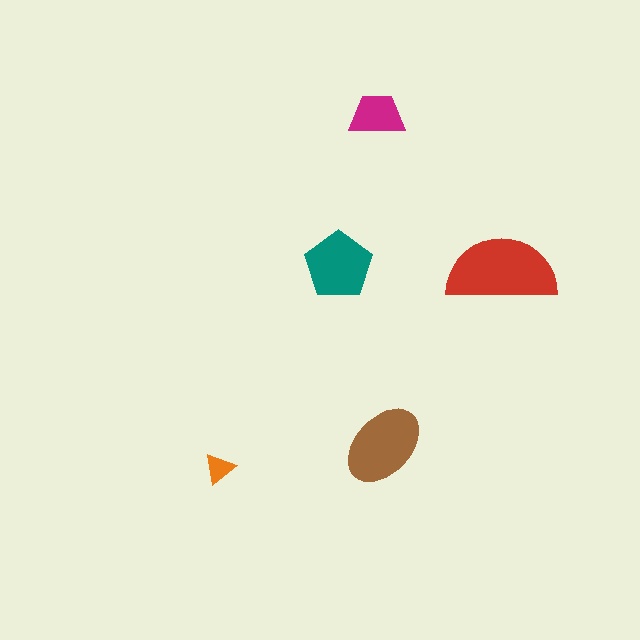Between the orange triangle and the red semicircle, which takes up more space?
The red semicircle.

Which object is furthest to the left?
The orange triangle is leftmost.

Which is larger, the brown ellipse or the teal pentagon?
The brown ellipse.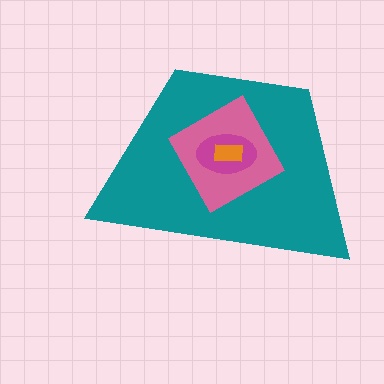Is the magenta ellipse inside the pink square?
Yes.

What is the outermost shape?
The teal trapezoid.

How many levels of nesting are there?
4.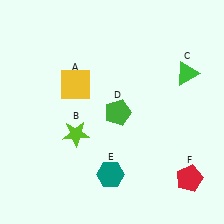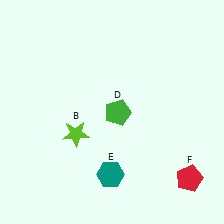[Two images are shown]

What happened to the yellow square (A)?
The yellow square (A) was removed in Image 2. It was in the top-left area of Image 1.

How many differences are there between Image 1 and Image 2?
There are 2 differences between the two images.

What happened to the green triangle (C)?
The green triangle (C) was removed in Image 2. It was in the top-right area of Image 1.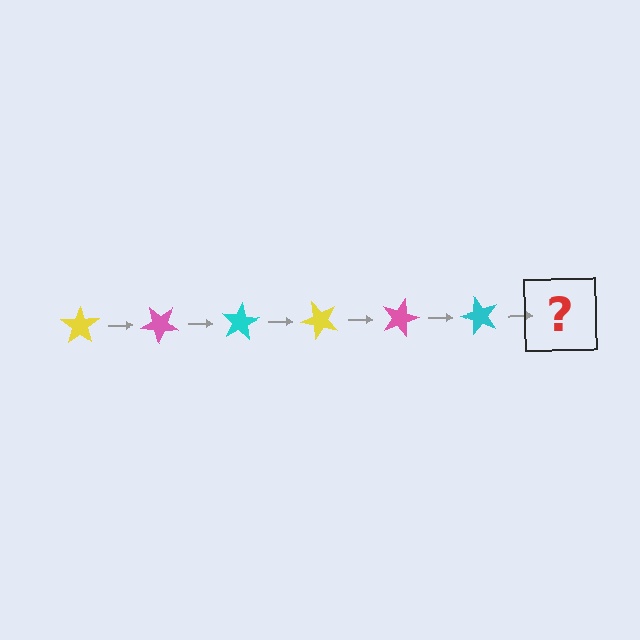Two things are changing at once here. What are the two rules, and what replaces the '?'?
The two rules are that it rotates 40 degrees each step and the color cycles through yellow, pink, and cyan. The '?' should be a yellow star, rotated 240 degrees from the start.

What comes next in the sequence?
The next element should be a yellow star, rotated 240 degrees from the start.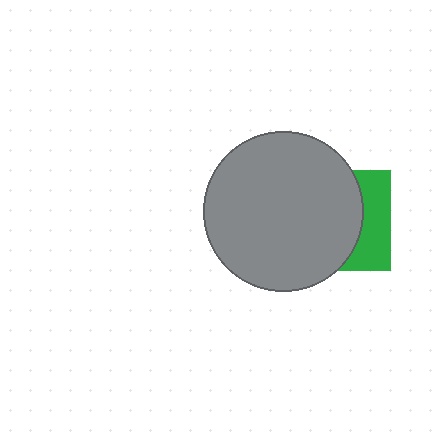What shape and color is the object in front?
The object in front is a gray circle.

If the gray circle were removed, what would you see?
You would see the complete green square.